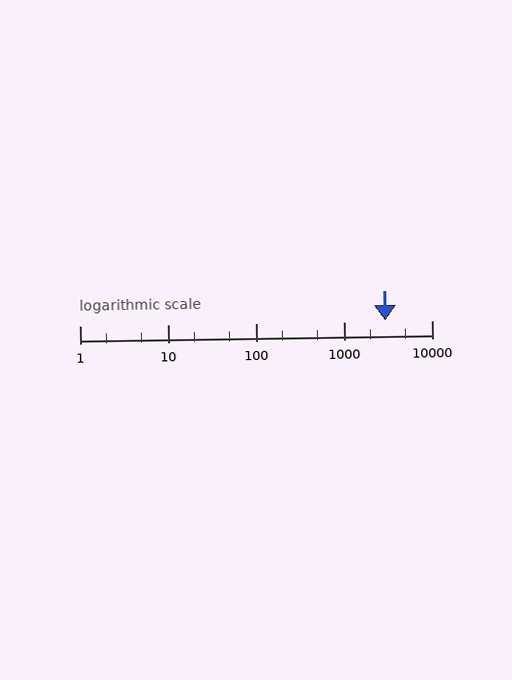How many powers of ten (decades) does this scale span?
The scale spans 4 decades, from 1 to 10000.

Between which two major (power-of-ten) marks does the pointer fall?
The pointer is between 1000 and 10000.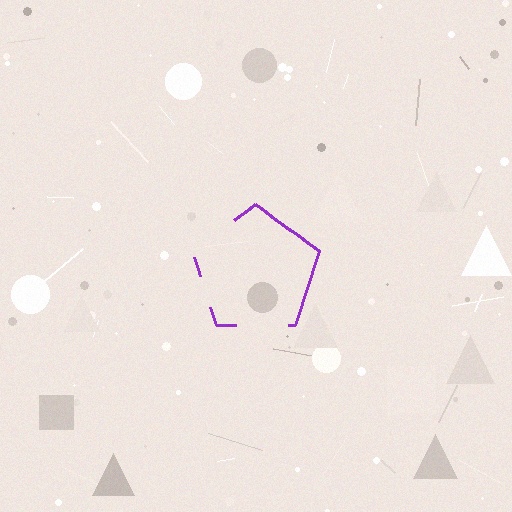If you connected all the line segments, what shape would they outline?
They would outline a pentagon.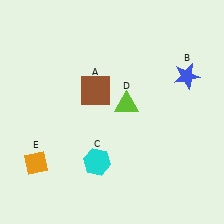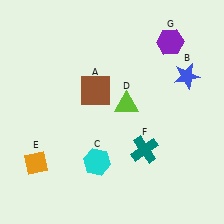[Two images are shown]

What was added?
A teal cross (F), a purple hexagon (G) were added in Image 2.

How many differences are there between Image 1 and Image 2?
There are 2 differences between the two images.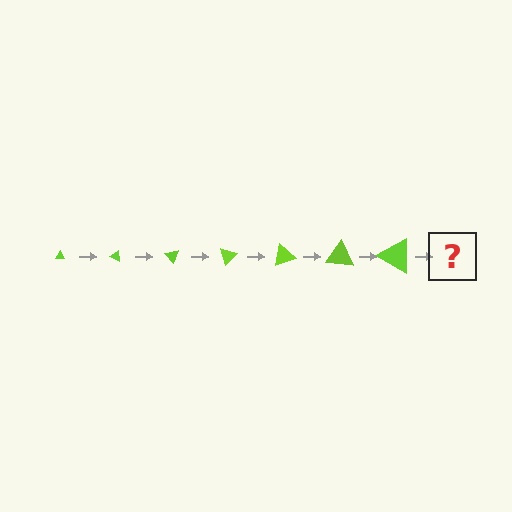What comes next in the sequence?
The next element should be a triangle, larger than the previous one and rotated 175 degrees from the start.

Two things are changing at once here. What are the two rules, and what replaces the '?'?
The two rules are that the triangle grows larger each step and it rotates 25 degrees each step. The '?' should be a triangle, larger than the previous one and rotated 175 degrees from the start.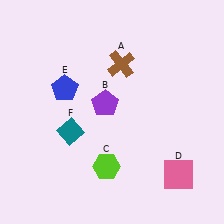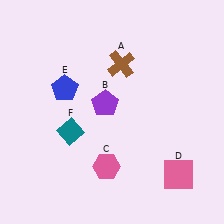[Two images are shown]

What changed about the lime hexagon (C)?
In Image 1, C is lime. In Image 2, it changed to pink.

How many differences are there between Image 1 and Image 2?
There is 1 difference between the two images.